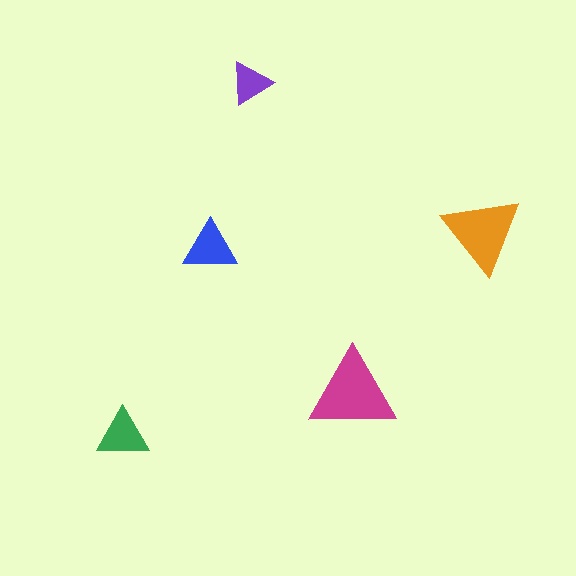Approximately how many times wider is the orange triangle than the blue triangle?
About 1.5 times wider.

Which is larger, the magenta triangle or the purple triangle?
The magenta one.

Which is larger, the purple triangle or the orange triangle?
The orange one.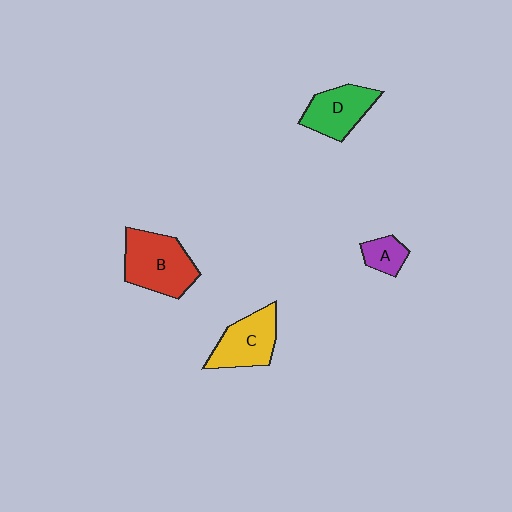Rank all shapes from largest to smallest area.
From largest to smallest: B (red), C (yellow), D (green), A (purple).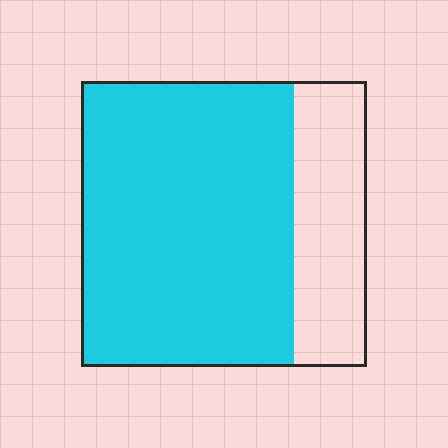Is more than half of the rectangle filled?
Yes.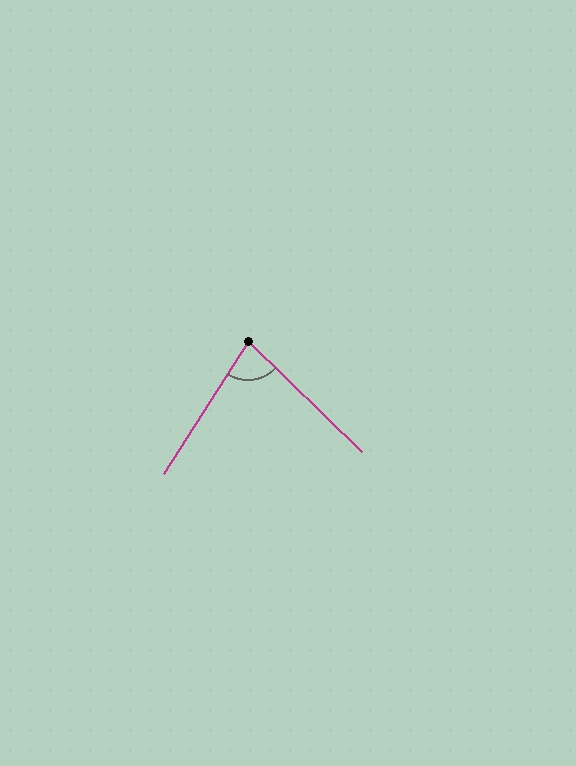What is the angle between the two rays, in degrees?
Approximately 79 degrees.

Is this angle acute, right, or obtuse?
It is acute.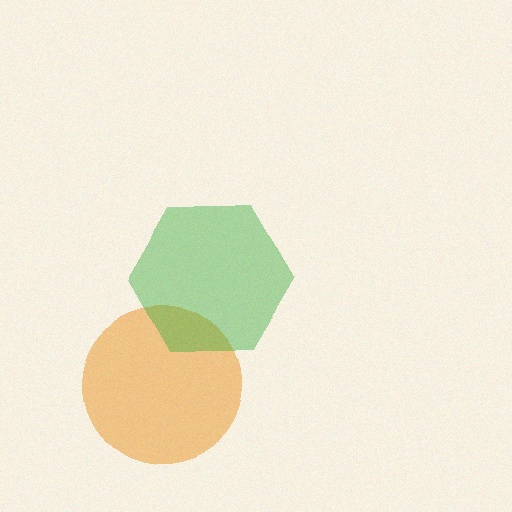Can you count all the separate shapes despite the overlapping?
Yes, there are 2 separate shapes.